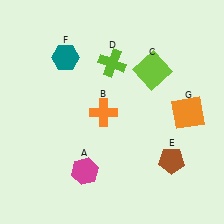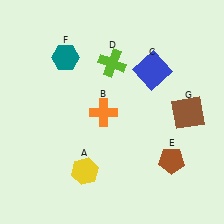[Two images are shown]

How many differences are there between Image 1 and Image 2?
There are 3 differences between the two images.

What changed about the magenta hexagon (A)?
In Image 1, A is magenta. In Image 2, it changed to yellow.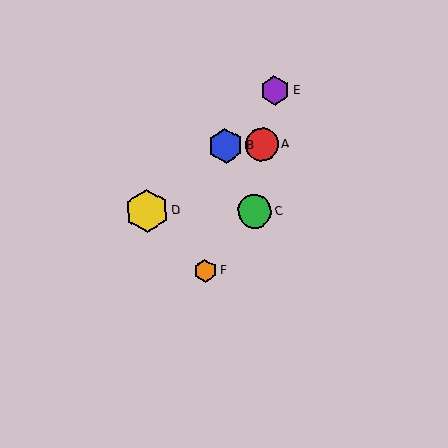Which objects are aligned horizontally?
Objects A, B are aligned horizontally.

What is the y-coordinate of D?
Object D is at y≈211.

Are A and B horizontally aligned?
Yes, both are at y≈145.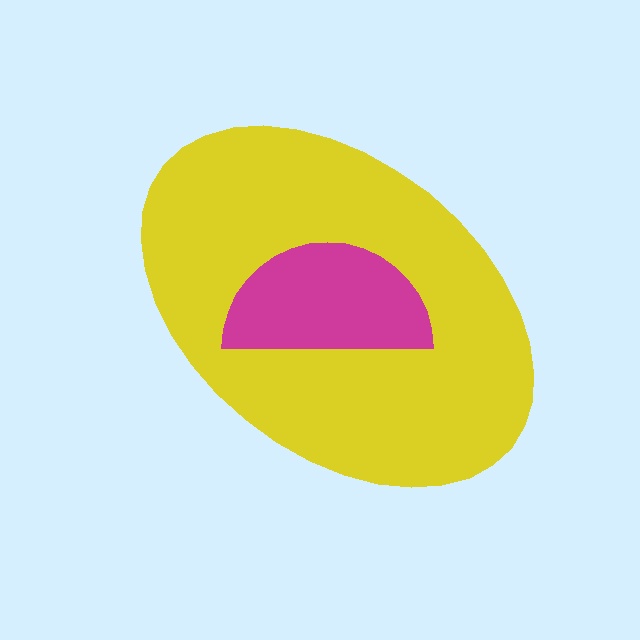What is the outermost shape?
The yellow ellipse.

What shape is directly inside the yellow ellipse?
The magenta semicircle.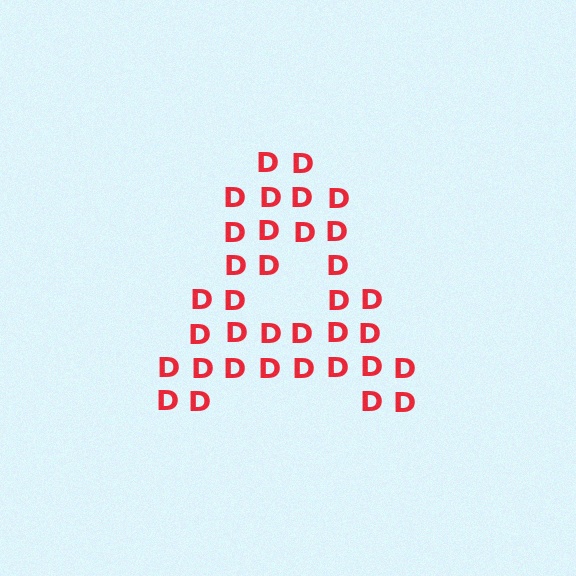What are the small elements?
The small elements are letter D's.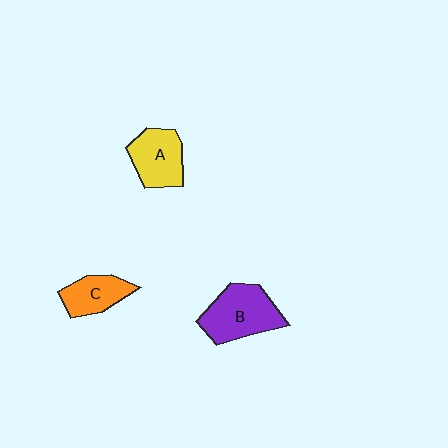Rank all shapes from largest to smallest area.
From largest to smallest: B (purple), A (yellow), C (orange).